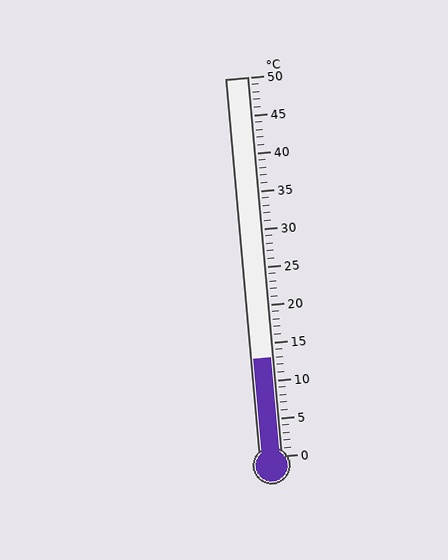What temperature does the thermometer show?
The thermometer shows approximately 13°C.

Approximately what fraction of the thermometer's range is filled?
The thermometer is filled to approximately 25% of its range.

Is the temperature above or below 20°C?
The temperature is below 20°C.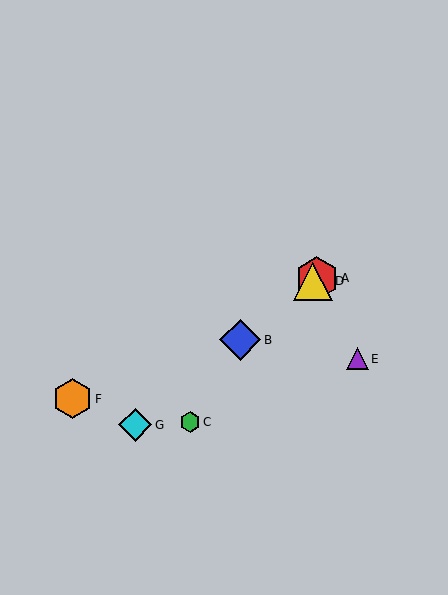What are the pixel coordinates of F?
Object F is at (73, 399).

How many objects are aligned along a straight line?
4 objects (A, B, D, G) are aligned along a straight line.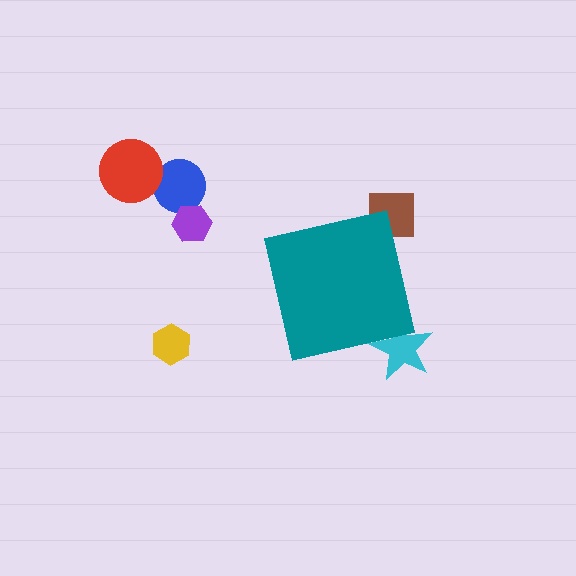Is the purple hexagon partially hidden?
No, the purple hexagon is fully visible.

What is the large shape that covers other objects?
A teal square.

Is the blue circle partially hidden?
No, the blue circle is fully visible.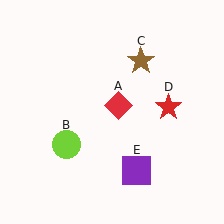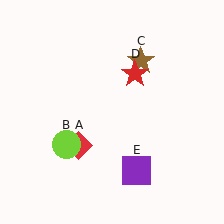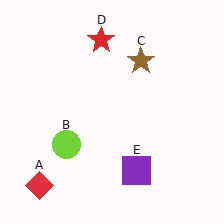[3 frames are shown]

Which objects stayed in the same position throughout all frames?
Lime circle (object B) and brown star (object C) and purple square (object E) remained stationary.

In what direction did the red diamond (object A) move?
The red diamond (object A) moved down and to the left.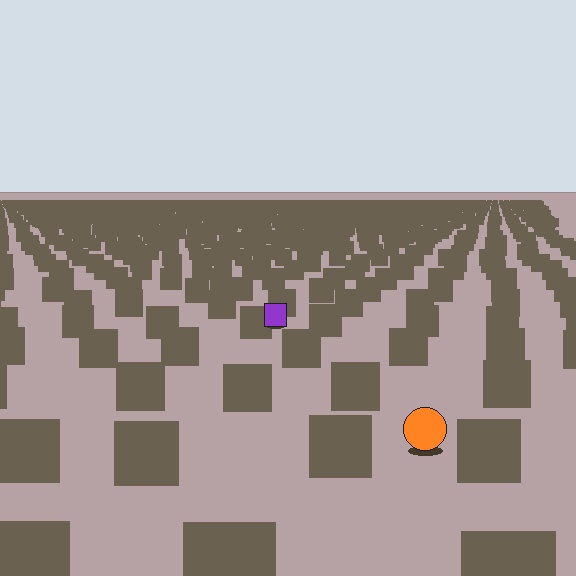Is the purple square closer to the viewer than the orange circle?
No. The orange circle is closer — you can tell from the texture gradient: the ground texture is coarser near it.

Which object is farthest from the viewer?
The purple square is farthest from the viewer. It appears smaller and the ground texture around it is denser.